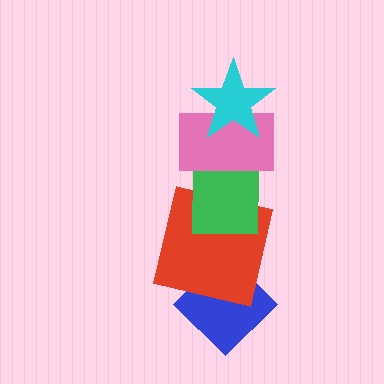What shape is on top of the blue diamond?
The red square is on top of the blue diamond.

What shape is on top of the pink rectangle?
The cyan star is on top of the pink rectangle.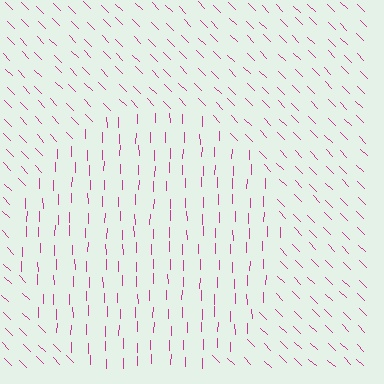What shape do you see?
I see a circle.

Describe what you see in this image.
The image is filled with small magenta line segments. A circle region in the image has lines oriented differently from the surrounding lines, creating a visible texture boundary.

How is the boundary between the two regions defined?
The boundary is defined purely by a change in line orientation (approximately 45 degrees difference). All lines are the same color and thickness.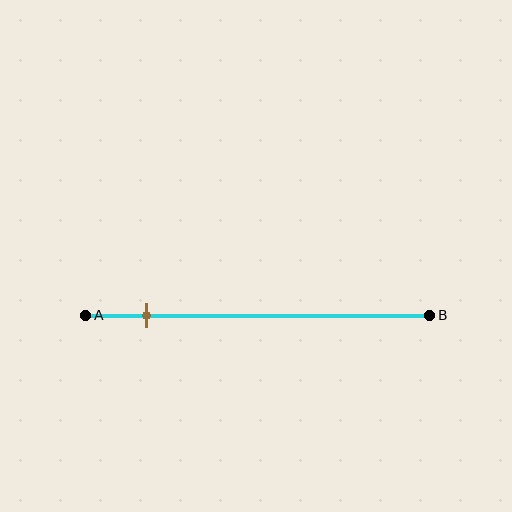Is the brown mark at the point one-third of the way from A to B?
No, the mark is at about 20% from A, not at the 33% one-third point.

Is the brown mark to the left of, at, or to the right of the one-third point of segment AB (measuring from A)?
The brown mark is to the left of the one-third point of segment AB.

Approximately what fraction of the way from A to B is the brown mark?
The brown mark is approximately 20% of the way from A to B.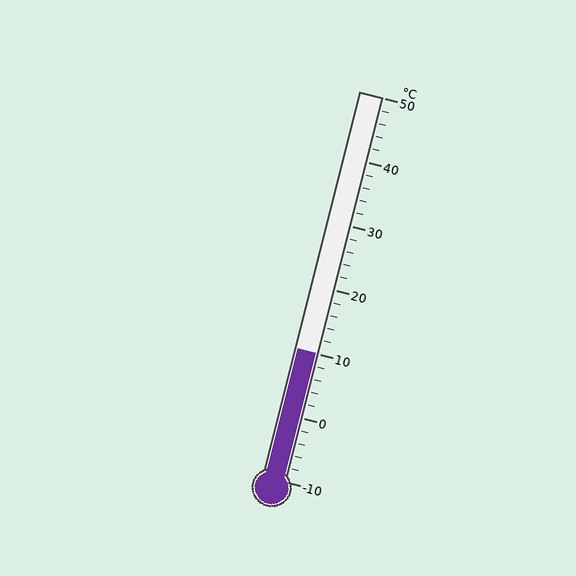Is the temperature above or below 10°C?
The temperature is at 10°C.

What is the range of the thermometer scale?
The thermometer scale ranges from -10°C to 50°C.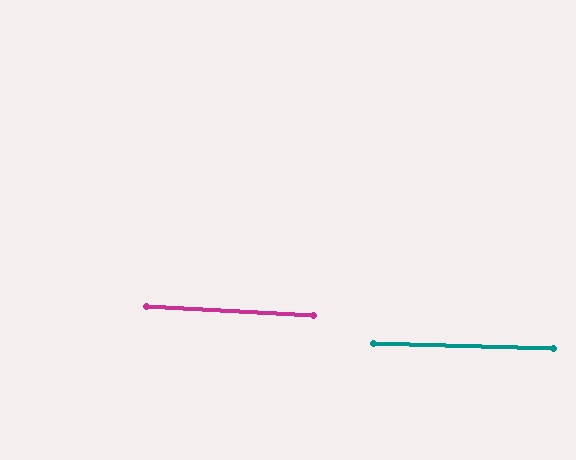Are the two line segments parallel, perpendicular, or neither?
Parallel — their directions differ by only 1.5°.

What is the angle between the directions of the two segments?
Approximately 1 degree.